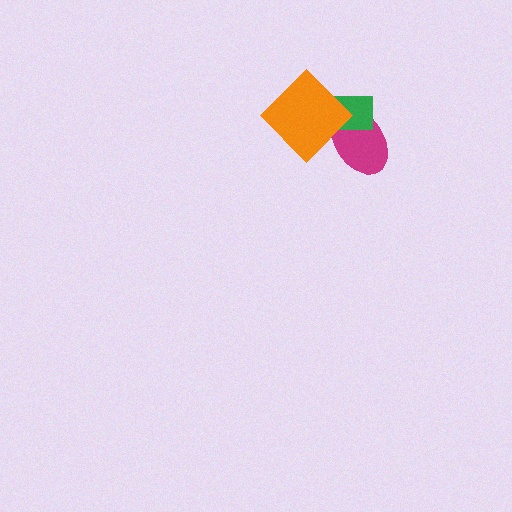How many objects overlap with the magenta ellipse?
2 objects overlap with the magenta ellipse.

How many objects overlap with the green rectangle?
2 objects overlap with the green rectangle.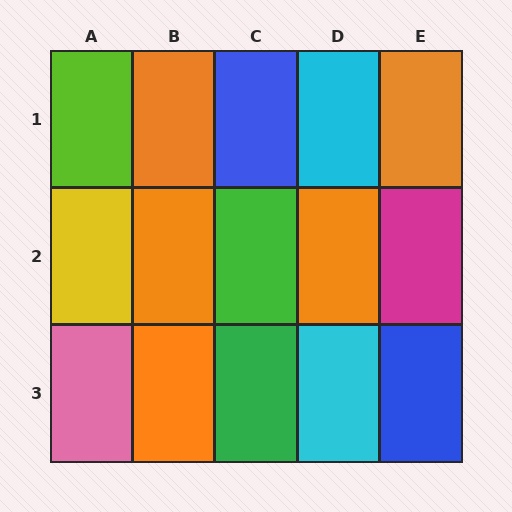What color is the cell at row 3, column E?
Blue.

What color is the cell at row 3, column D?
Cyan.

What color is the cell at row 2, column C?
Green.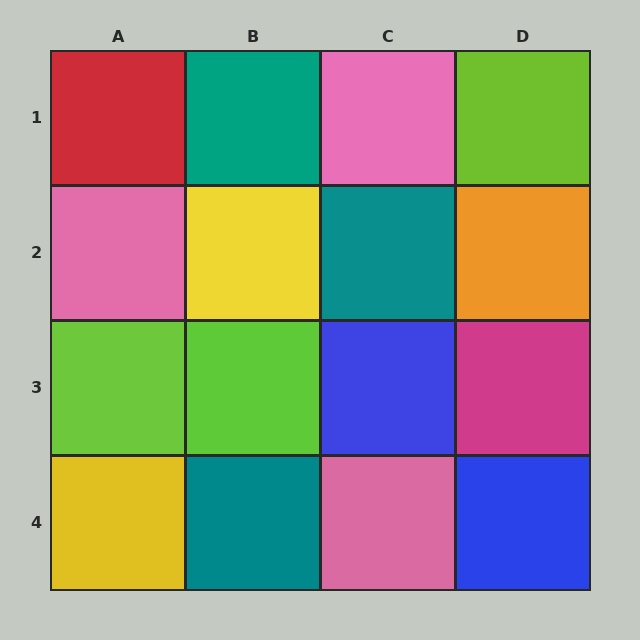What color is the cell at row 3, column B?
Lime.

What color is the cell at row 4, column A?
Yellow.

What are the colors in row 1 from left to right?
Red, teal, pink, lime.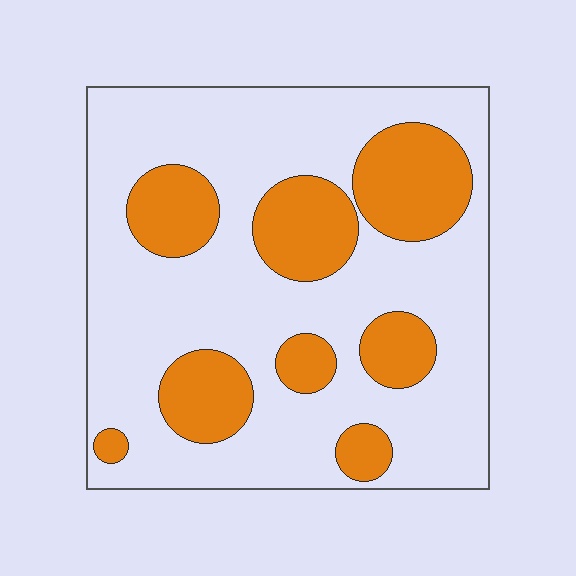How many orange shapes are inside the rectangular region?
8.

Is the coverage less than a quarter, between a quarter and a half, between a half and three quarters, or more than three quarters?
Between a quarter and a half.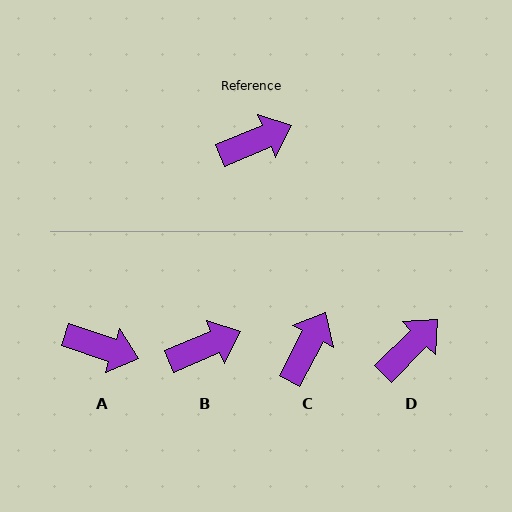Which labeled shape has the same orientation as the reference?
B.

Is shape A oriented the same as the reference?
No, it is off by about 41 degrees.